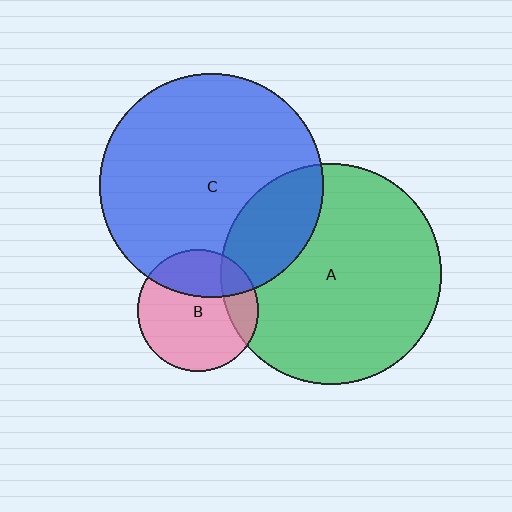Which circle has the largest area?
Circle C (blue).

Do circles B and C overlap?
Yes.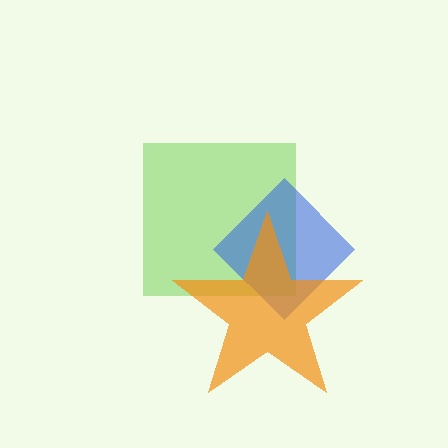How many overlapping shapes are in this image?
There are 3 overlapping shapes in the image.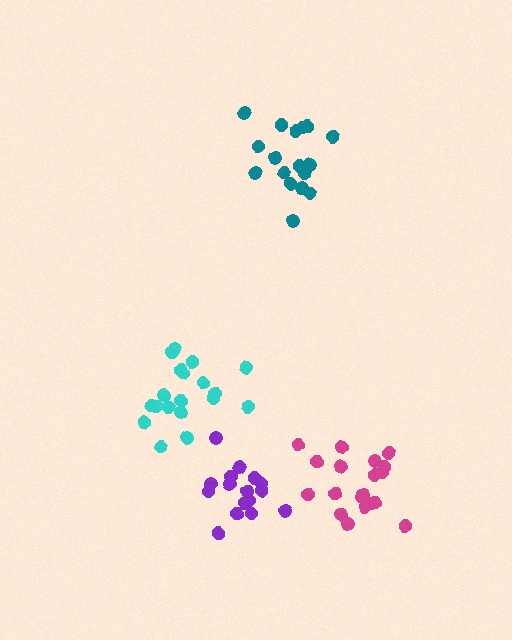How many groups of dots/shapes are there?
There are 4 groups.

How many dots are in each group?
Group 1: 19 dots, Group 2: 16 dots, Group 3: 19 dots, Group 4: 17 dots (71 total).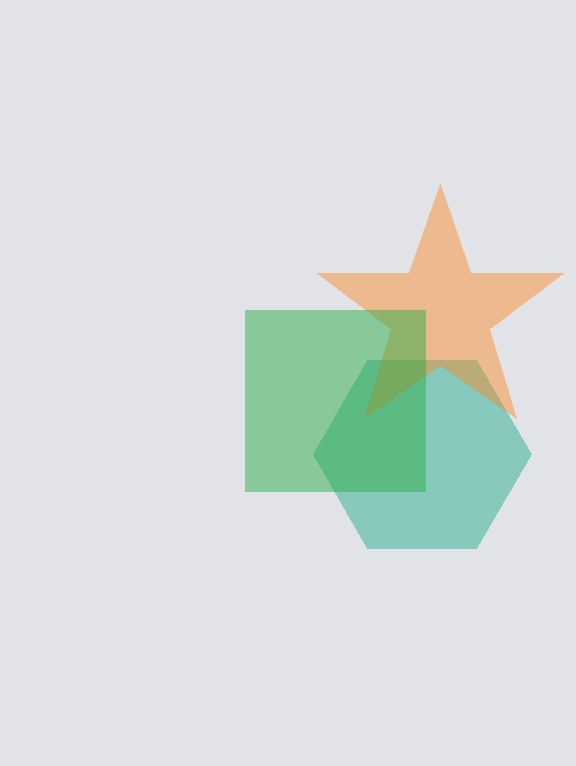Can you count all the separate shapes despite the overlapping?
Yes, there are 3 separate shapes.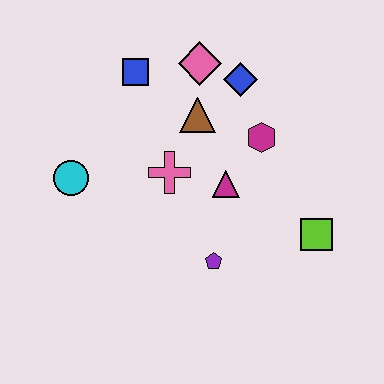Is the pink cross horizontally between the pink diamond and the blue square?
Yes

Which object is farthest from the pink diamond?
The lime square is farthest from the pink diamond.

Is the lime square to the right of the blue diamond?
Yes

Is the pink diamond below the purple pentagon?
No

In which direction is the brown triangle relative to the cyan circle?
The brown triangle is to the right of the cyan circle.